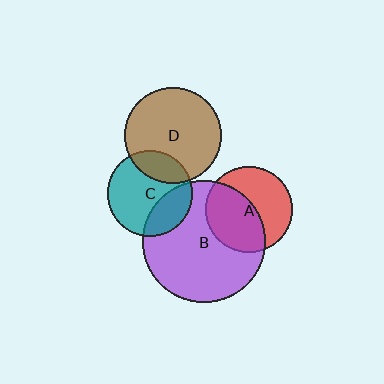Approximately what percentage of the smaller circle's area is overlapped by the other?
Approximately 25%.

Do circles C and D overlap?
Yes.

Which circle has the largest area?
Circle B (purple).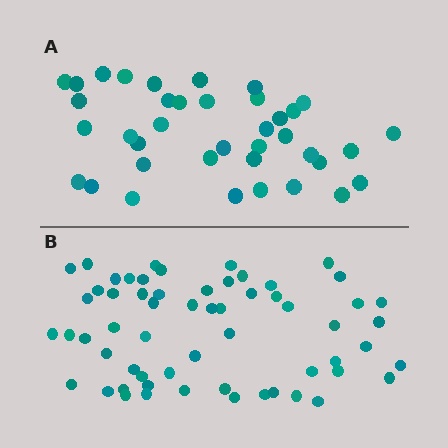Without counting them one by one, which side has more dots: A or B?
Region B (the bottom region) has more dots.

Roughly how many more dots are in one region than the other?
Region B has approximately 20 more dots than region A.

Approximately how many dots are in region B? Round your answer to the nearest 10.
About 60 dots.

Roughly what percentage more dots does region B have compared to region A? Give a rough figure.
About 60% more.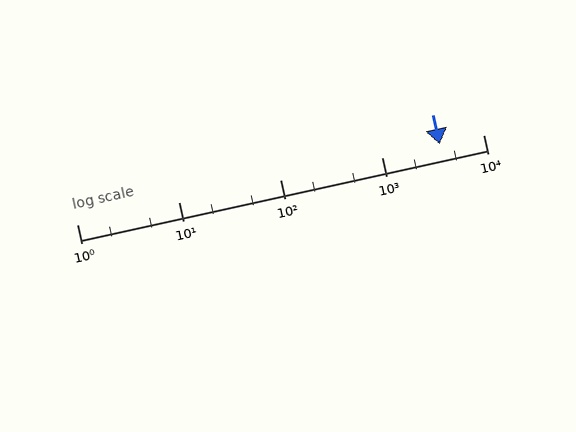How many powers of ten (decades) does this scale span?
The scale spans 4 decades, from 1 to 10000.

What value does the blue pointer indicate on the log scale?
The pointer indicates approximately 3700.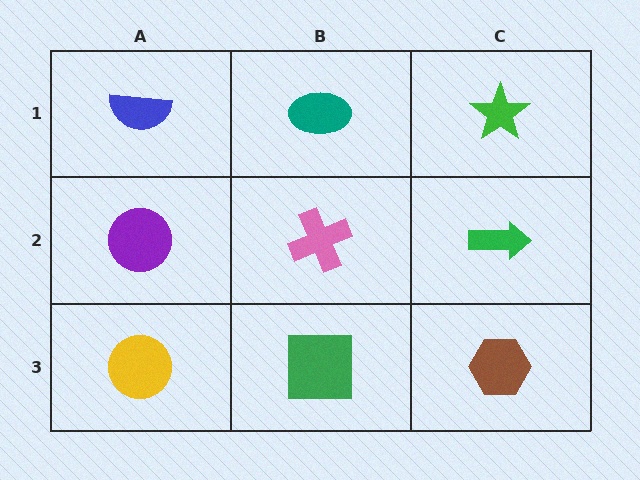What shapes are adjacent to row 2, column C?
A green star (row 1, column C), a brown hexagon (row 3, column C), a pink cross (row 2, column B).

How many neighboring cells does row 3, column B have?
3.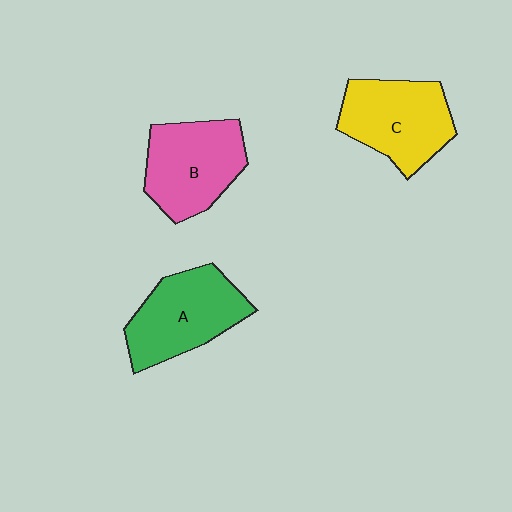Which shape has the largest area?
Shape A (green).